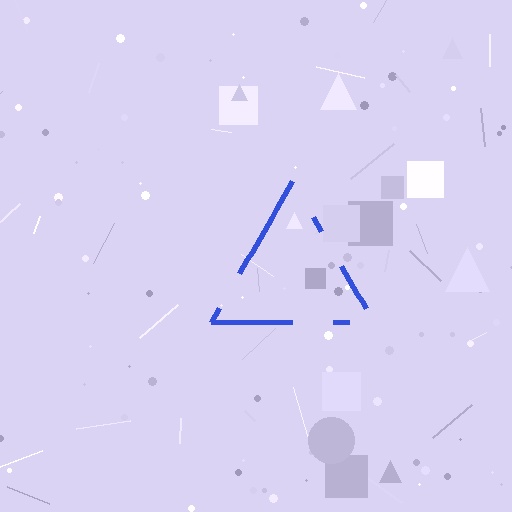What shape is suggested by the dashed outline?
The dashed outline suggests a triangle.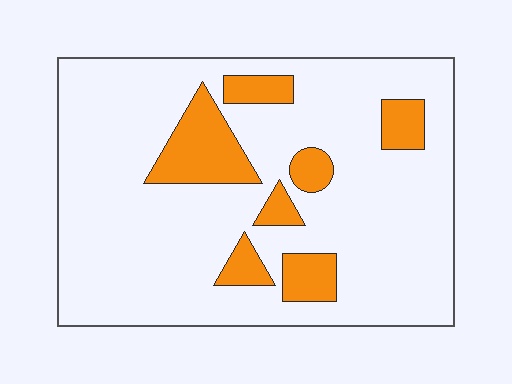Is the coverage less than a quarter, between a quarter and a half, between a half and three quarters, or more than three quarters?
Less than a quarter.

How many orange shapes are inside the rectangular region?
7.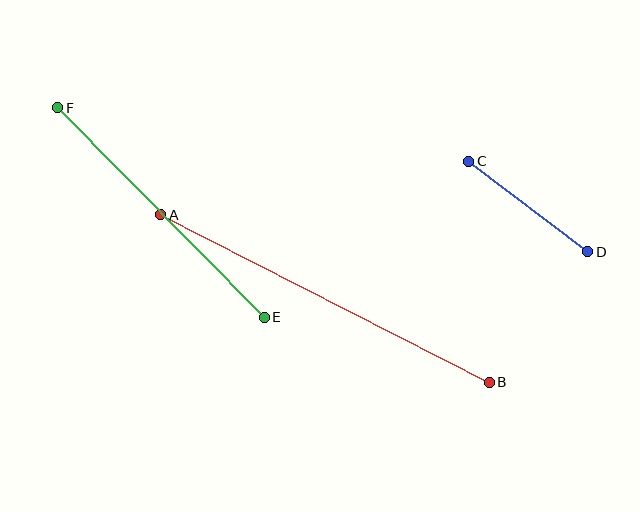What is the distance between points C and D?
The distance is approximately 150 pixels.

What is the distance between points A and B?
The distance is approximately 368 pixels.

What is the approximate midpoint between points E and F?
The midpoint is at approximately (161, 212) pixels.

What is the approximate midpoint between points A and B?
The midpoint is at approximately (325, 298) pixels.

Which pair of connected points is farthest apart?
Points A and B are farthest apart.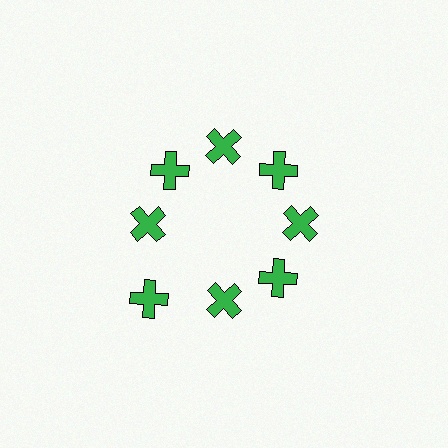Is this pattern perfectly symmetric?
No. The 8 green crosses are arranged in a ring, but one element near the 8 o'clock position is pushed outward from the center, breaking the 8-fold rotational symmetry.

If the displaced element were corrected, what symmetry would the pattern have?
It would have 8-fold rotational symmetry — the pattern would map onto itself every 45 degrees.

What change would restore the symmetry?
The symmetry would be restored by moving it inward, back onto the ring so that all 8 crosses sit at equal angles and equal distance from the center.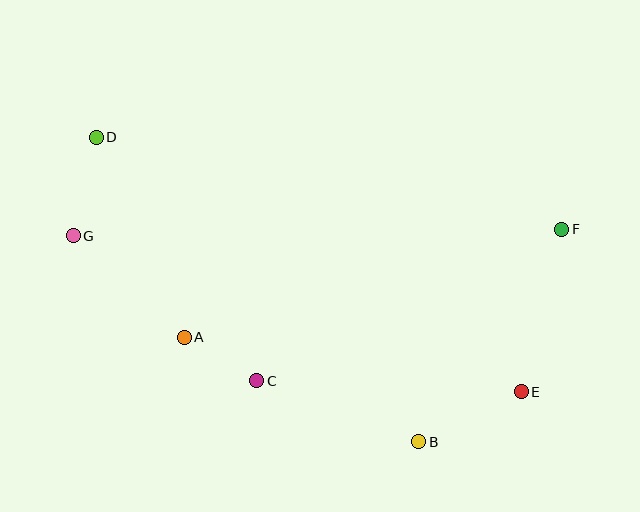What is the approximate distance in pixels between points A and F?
The distance between A and F is approximately 393 pixels.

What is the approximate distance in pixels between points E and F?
The distance between E and F is approximately 167 pixels.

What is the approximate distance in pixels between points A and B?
The distance between A and B is approximately 257 pixels.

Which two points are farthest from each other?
Points D and E are farthest from each other.